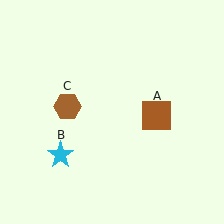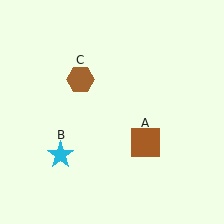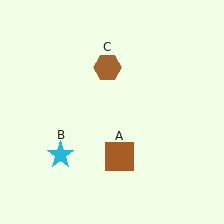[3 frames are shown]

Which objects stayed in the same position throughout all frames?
Cyan star (object B) remained stationary.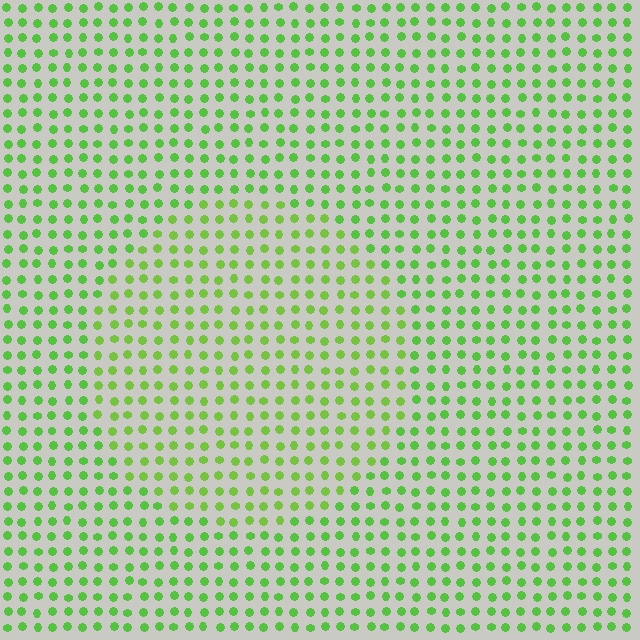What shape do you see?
I see a circle.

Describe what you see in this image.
The image is filled with small lime elements in a uniform arrangement. A circle-shaped region is visible where the elements are tinted to a slightly different hue, forming a subtle color boundary.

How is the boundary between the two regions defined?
The boundary is defined purely by a slight shift in hue (about 16 degrees). Spacing, size, and orientation are identical on both sides.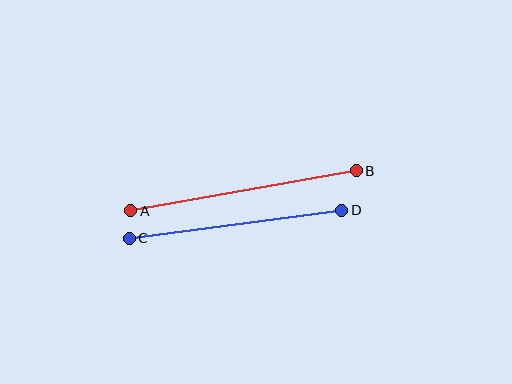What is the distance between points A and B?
The distance is approximately 229 pixels.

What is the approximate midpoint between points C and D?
The midpoint is at approximately (236, 224) pixels.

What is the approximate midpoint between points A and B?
The midpoint is at approximately (243, 191) pixels.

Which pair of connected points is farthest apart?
Points A and B are farthest apart.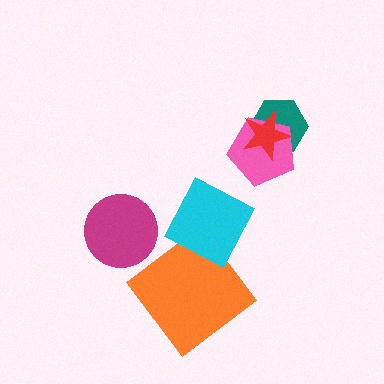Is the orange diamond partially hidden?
Yes, it is partially covered by another shape.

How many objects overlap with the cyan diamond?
1 object overlaps with the cyan diamond.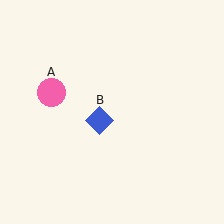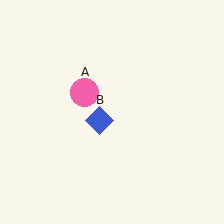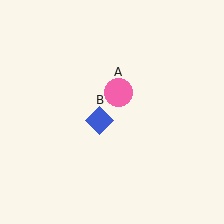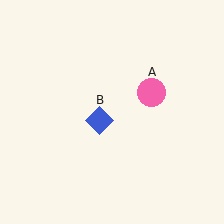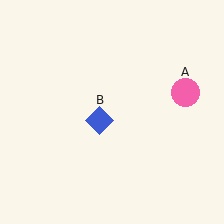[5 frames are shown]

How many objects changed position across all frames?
1 object changed position: pink circle (object A).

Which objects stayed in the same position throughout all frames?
Blue diamond (object B) remained stationary.